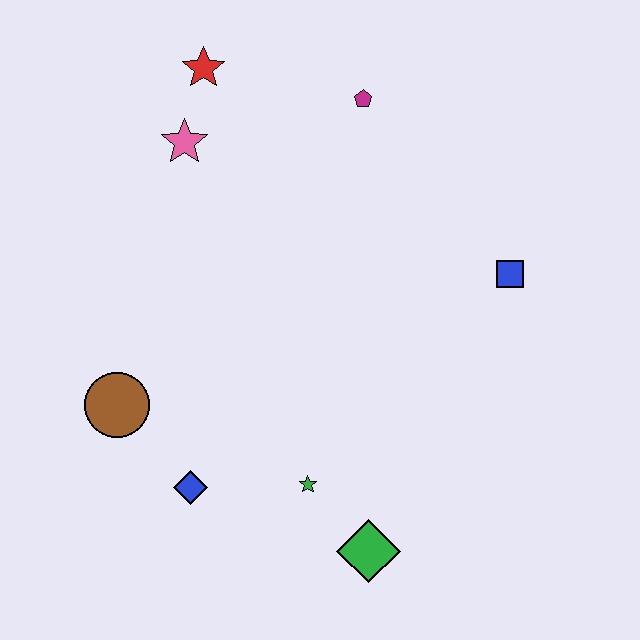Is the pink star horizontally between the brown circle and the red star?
Yes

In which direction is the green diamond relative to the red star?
The green diamond is below the red star.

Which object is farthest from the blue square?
The brown circle is farthest from the blue square.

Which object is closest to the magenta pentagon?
The red star is closest to the magenta pentagon.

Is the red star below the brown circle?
No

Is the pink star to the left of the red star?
Yes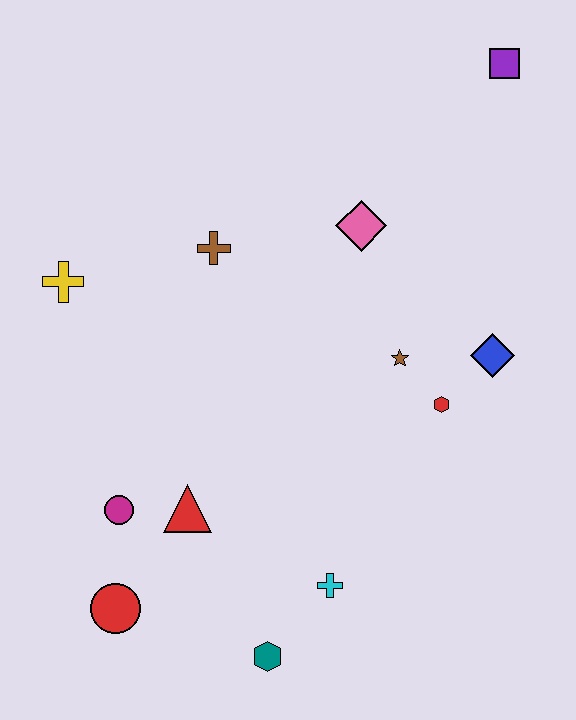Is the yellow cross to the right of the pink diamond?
No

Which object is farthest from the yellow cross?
The purple square is farthest from the yellow cross.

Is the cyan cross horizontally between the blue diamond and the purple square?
No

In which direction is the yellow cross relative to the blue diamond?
The yellow cross is to the left of the blue diamond.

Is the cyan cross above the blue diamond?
No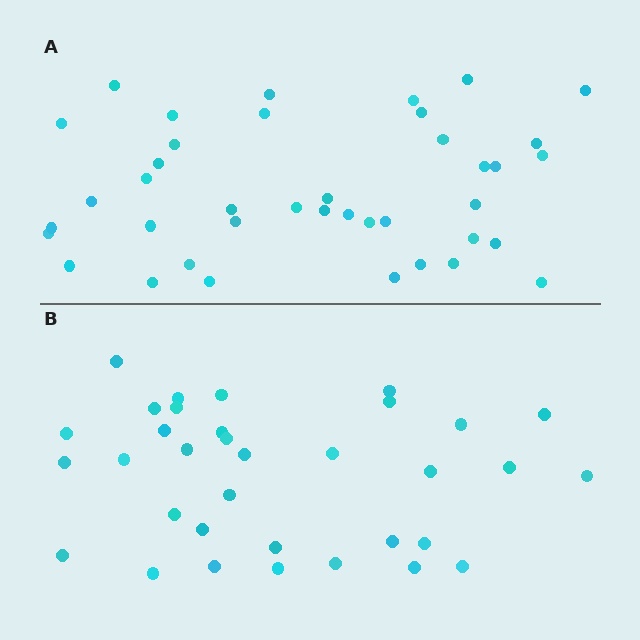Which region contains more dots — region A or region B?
Region A (the top region) has more dots.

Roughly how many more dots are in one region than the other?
Region A has about 6 more dots than region B.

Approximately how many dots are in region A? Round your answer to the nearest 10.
About 40 dots.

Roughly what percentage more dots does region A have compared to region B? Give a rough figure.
About 20% more.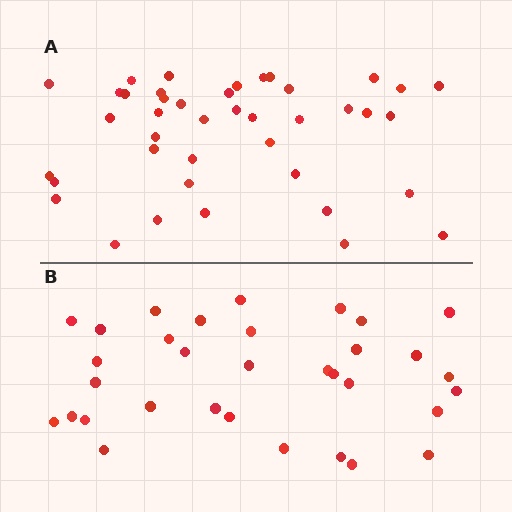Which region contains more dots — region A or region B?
Region A (the top region) has more dots.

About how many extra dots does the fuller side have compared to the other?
Region A has roughly 8 or so more dots than region B.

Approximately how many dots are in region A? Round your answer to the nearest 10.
About 40 dots. (The exact count is 41, which rounds to 40.)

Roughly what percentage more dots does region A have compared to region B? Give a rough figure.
About 25% more.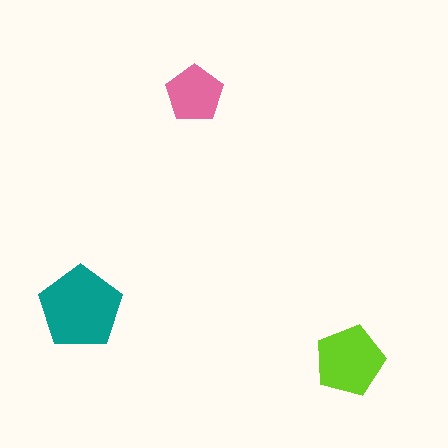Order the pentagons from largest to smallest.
the teal one, the lime one, the pink one.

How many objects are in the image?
There are 3 objects in the image.